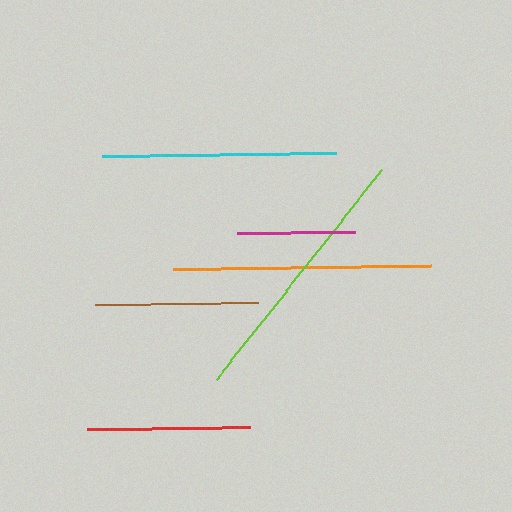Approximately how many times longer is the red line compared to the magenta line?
The red line is approximately 1.4 times the length of the magenta line.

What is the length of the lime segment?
The lime segment is approximately 267 pixels long.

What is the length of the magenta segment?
The magenta segment is approximately 118 pixels long.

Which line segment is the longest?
The lime line is the longest at approximately 267 pixels.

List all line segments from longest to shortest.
From longest to shortest: lime, orange, cyan, brown, red, magenta.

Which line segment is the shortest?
The magenta line is the shortest at approximately 118 pixels.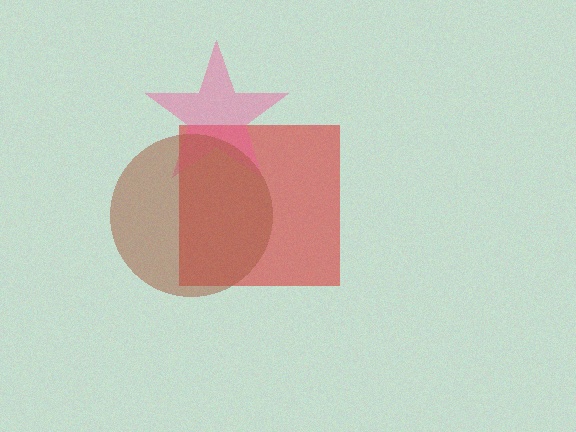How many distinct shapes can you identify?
There are 3 distinct shapes: a red square, a pink star, a brown circle.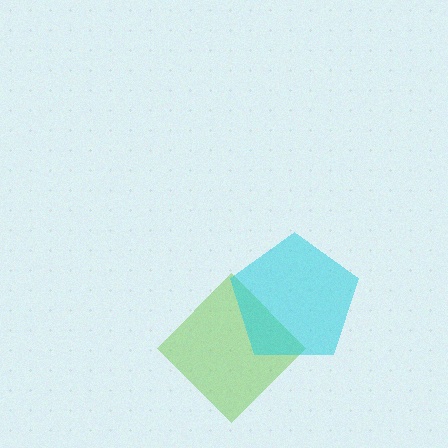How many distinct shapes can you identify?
There are 2 distinct shapes: a lime diamond, a cyan pentagon.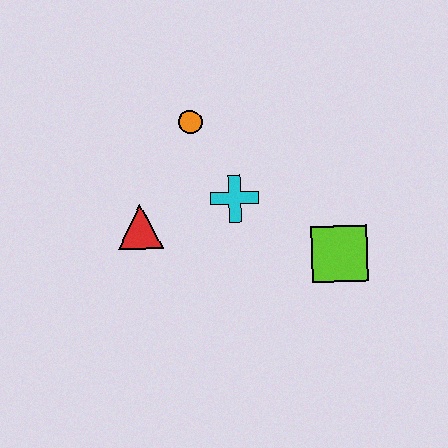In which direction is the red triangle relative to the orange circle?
The red triangle is below the orange circle.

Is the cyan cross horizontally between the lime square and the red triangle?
Yes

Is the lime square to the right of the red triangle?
Yes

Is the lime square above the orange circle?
No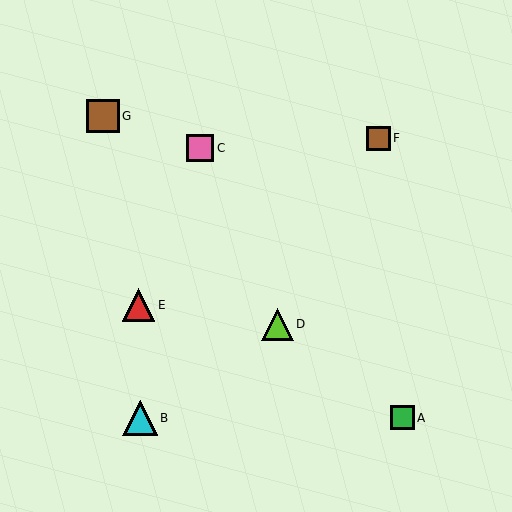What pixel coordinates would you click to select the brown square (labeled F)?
Click at (379, 138) to select the brown square F.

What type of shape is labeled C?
Shape C is a pink square.